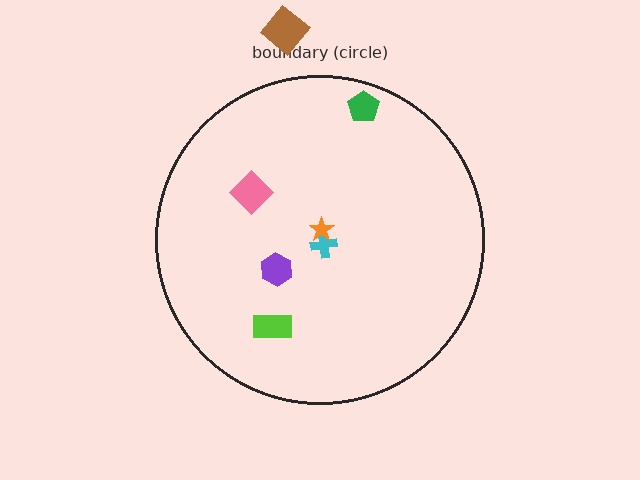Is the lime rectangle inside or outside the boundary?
Inside.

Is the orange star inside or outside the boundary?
Inside.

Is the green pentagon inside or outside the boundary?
Inside.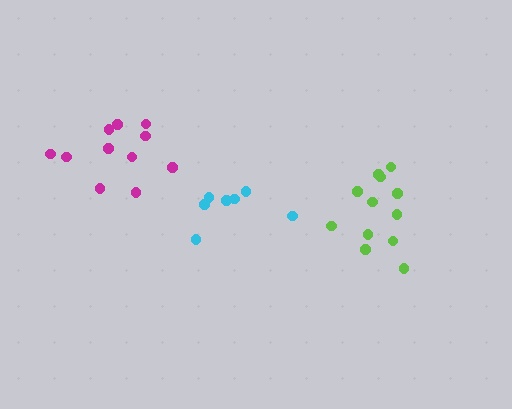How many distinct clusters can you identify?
There are 3 distinct clusters.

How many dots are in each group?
Group 1: 12 dots, Group 2: 11 dots, Group 3: 7 dots (30 total).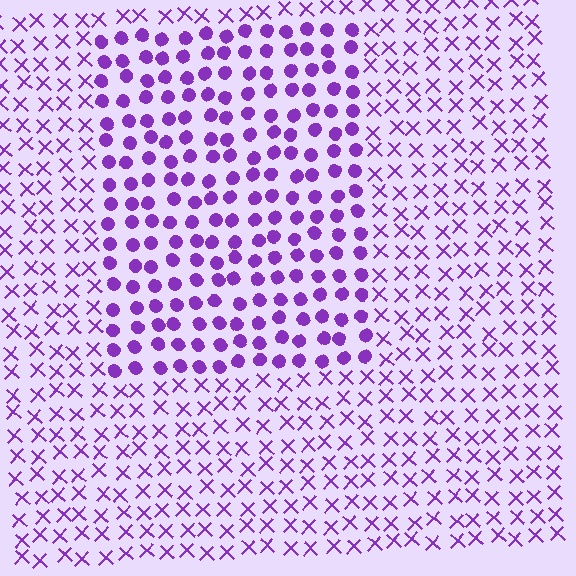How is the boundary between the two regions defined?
The boundary is defined by a change in element shape: circles inside vs. X marks outside. All elements share the same color and spacing.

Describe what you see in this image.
The image is filled with small purple elements arranged in a uniform grid. A rectangle-shaped region contains circles, while the surrounding area contains X marks. The boundary is defined purely by the change in element shape.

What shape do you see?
I see a rectangle.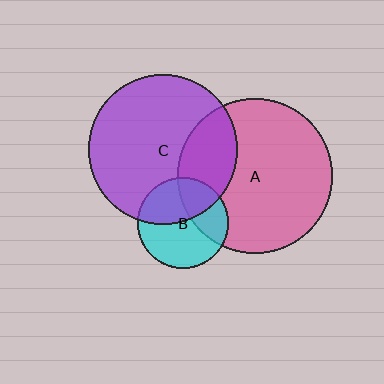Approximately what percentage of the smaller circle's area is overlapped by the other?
Approximately 30%.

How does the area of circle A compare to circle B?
Approximately 2.9 times.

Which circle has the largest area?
Circle A (pink).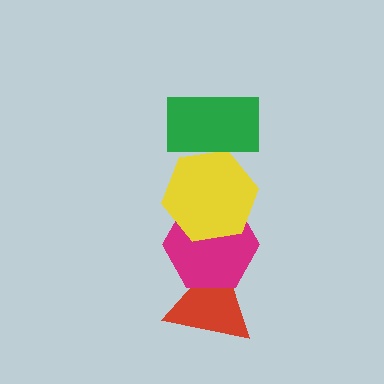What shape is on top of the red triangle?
The magenta hexagon is on top of the red triangle.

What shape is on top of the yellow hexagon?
The green rectangle is on top of the yellow hexagon.